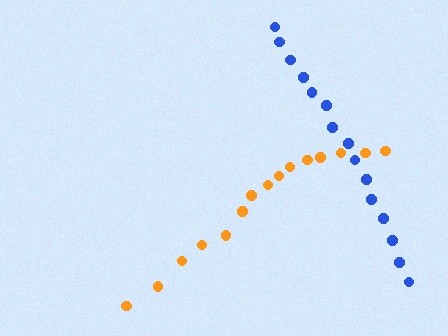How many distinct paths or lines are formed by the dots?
There are 2 distinct paths.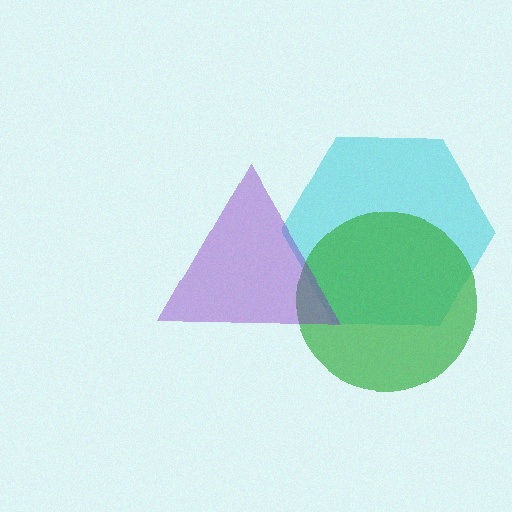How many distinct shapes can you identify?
There are 3 distinct shapes: a cyan hexagon, a green circle, a purple triangle.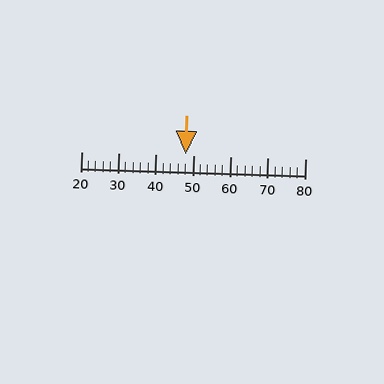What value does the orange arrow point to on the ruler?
The orange arrow points to approximately 48.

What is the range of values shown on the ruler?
The ruler shows values from 20 to 80.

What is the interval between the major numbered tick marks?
The major tick marks are spaced 10 units apart.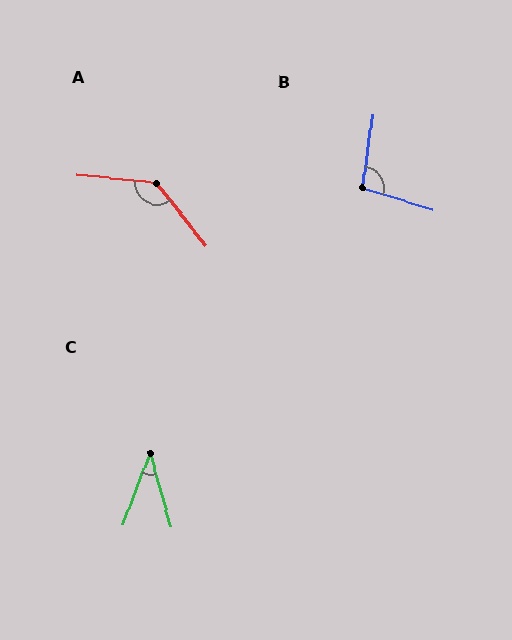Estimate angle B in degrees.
Approximately 100 degrees.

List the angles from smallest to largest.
C (36°), B (100°), A (134°).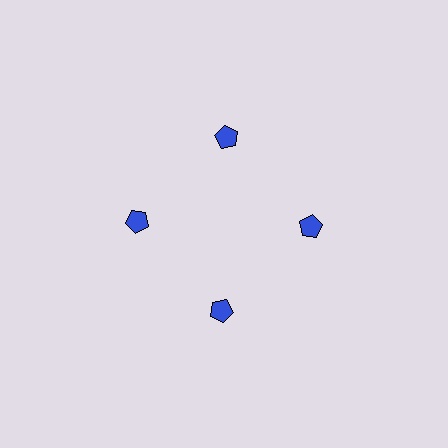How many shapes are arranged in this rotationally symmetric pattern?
There are 4 shapes, arranged in 4 groups of 1.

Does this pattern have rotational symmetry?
Yes, this pattern has 4-fold rotational symmetry. It looks the same after rotating 90 degrees around the center.